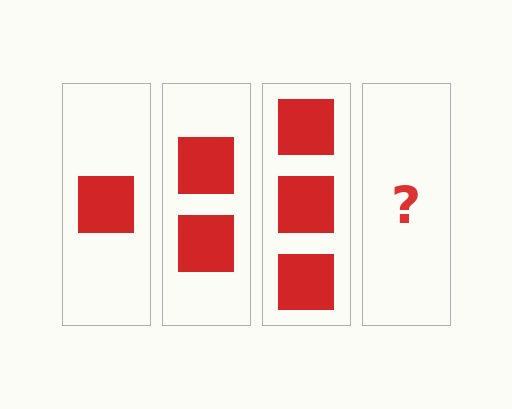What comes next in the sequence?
The next element should be 4 squares.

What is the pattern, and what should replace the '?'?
The pattern is that each step adds one more square. The '?' should be 4 squares.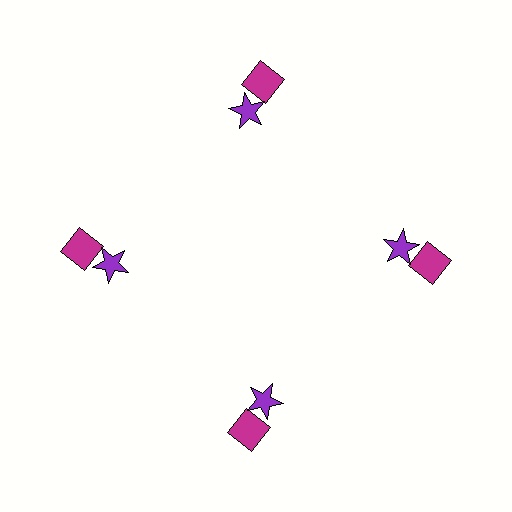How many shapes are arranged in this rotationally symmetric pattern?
There are 8 shapes, arranged in 4 groups of 2.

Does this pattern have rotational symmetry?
Yes, this pattern has 4-fold rotational symmetry. It looks the same after rotating 90 degrees around the center.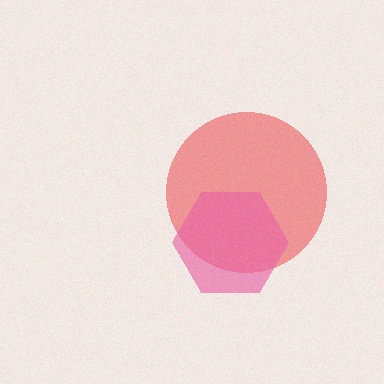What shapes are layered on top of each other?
The layered shapes are: a red circle, a pink hexagon.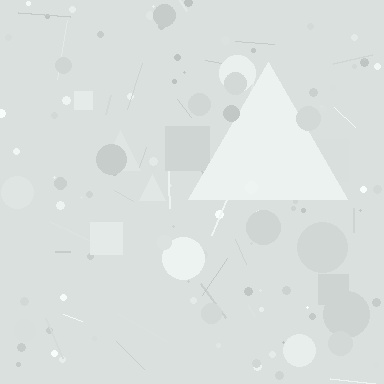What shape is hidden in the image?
A triangle is hidden in the image.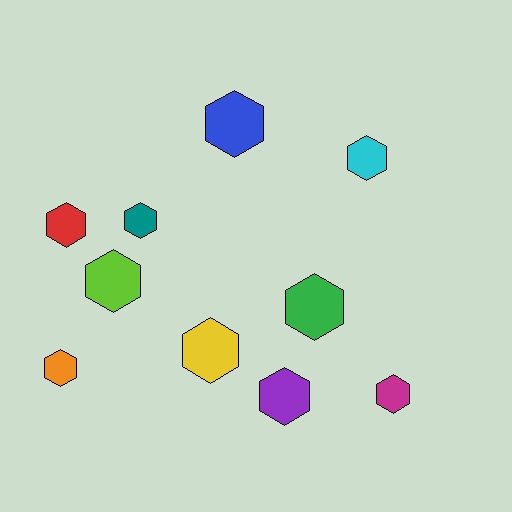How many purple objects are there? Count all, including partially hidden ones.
There is 1 purple object.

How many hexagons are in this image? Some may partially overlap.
There are 10 hexagons.